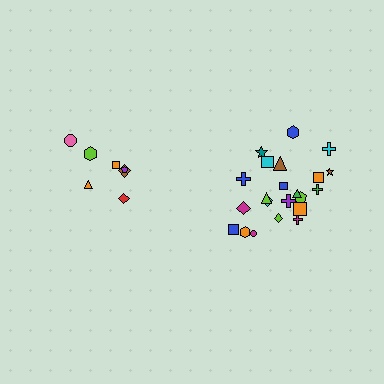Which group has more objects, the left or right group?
The right group.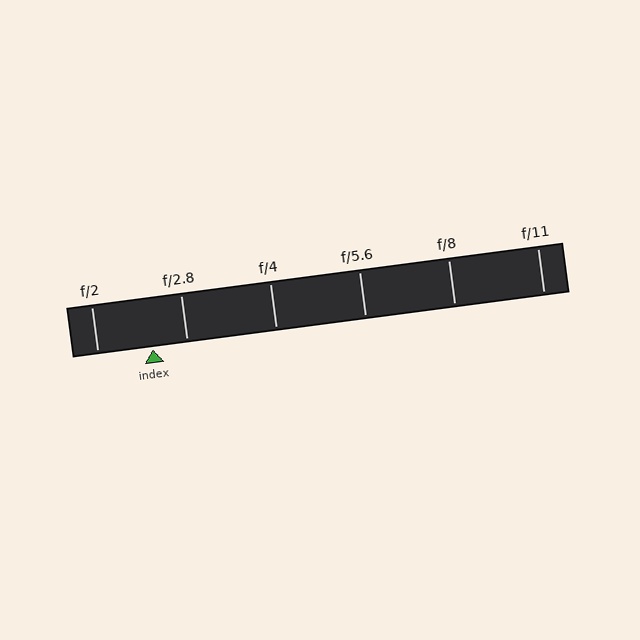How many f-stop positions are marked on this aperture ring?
There are 6 f-stop positions marked.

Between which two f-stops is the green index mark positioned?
The index mark is between f/2 and f/2.8.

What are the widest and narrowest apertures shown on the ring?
The widest aperture shown is f/2 and the narrowest is f/11.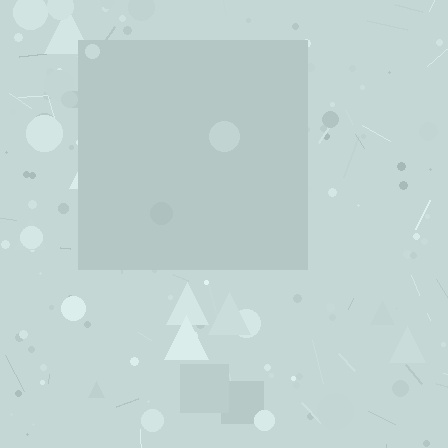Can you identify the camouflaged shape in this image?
The camouflaged shape is a square.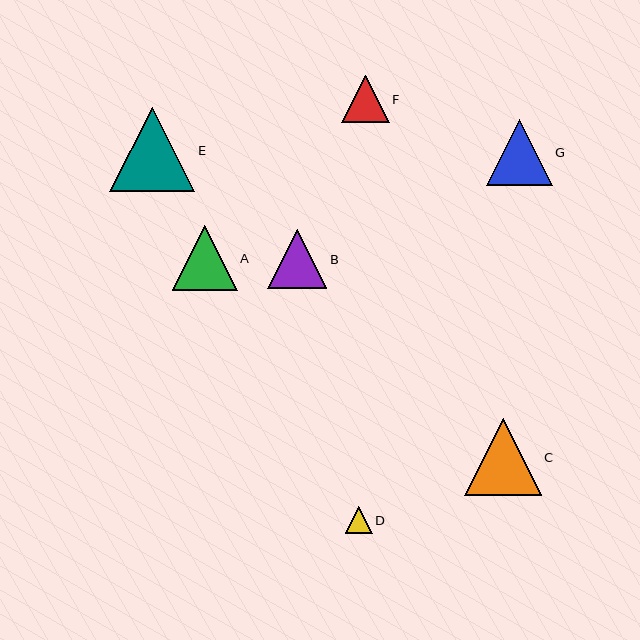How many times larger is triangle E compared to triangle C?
Triangle E is approximately 1.1 times the size of triangle C.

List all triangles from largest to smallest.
From largest to smallest: E, C, G, A, B, F, D.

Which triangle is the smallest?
Triangle D is the smallest with a size of approximately 26 pixels.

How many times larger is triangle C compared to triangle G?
Triangle C is approximately 1.2 times the size of triangle G.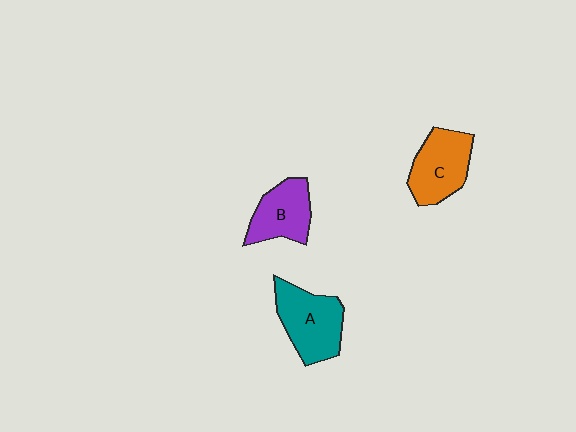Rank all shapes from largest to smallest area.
From largest to smallest: A (teal), C (orange), B (purple).